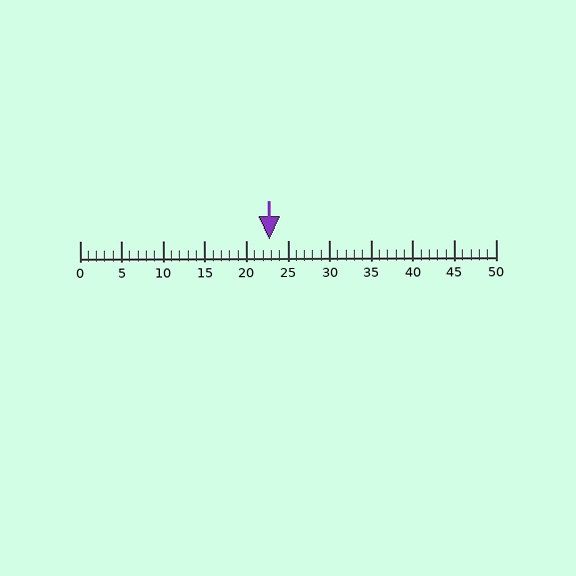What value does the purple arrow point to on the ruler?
The purple arrow points to approximately 23.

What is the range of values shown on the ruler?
The ruler shows values from 0 to 50.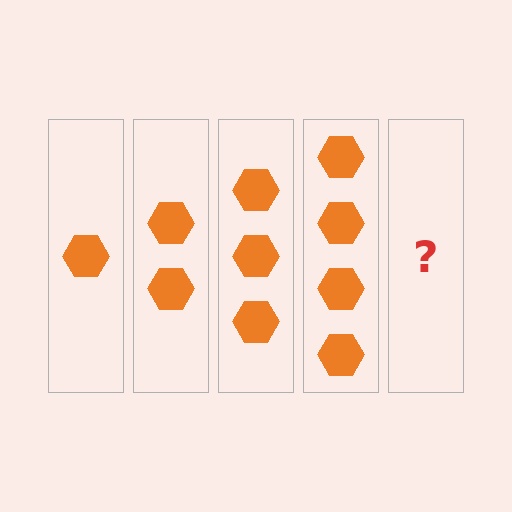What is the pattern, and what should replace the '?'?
The pattern is that each step adds one more hexagon. The '?' should be 5 hexagons.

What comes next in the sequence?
The next element should be 5 hexagons.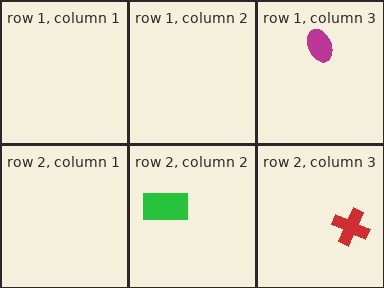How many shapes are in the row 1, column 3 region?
1.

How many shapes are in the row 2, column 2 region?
1.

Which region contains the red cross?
The row 2, column 3 region.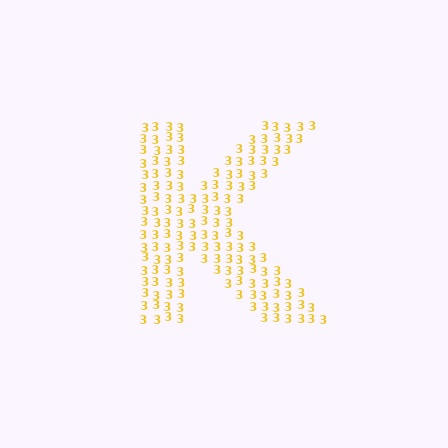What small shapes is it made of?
It is made of small digit 3's.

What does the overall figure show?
The overall figure shows the letter K.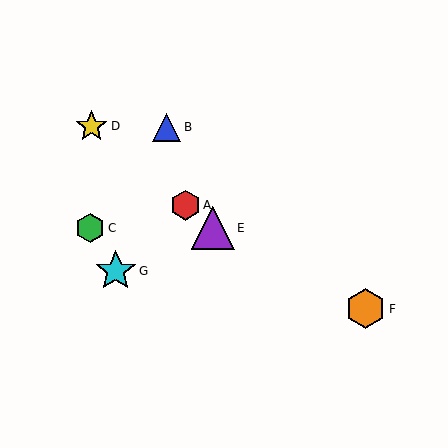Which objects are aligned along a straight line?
Objects A, D, E are aligned along a straight line.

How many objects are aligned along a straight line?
3 objects (A, D, E) are aligned along a straight line.